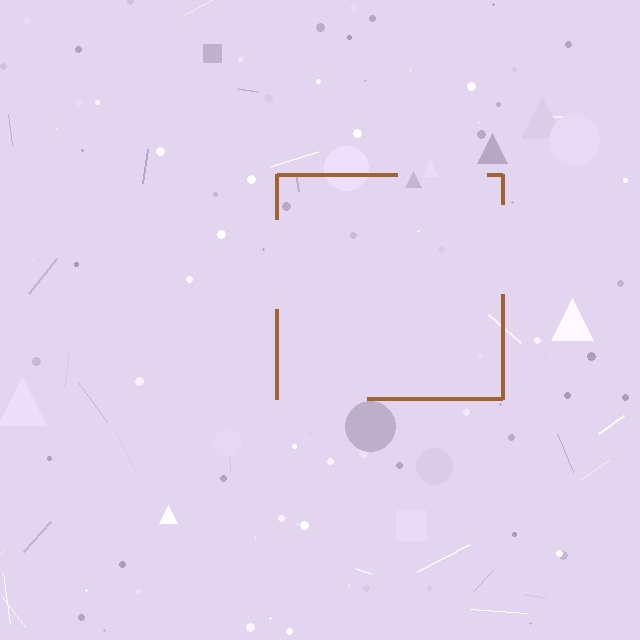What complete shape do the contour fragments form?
The contour fragments form a square.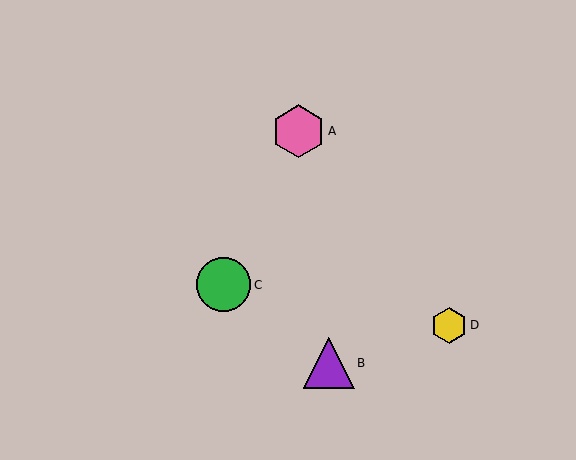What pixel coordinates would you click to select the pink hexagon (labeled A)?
Click at (299, 131) to select the pink hexagon A.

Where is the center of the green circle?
The center of the green circle is at (224, 285).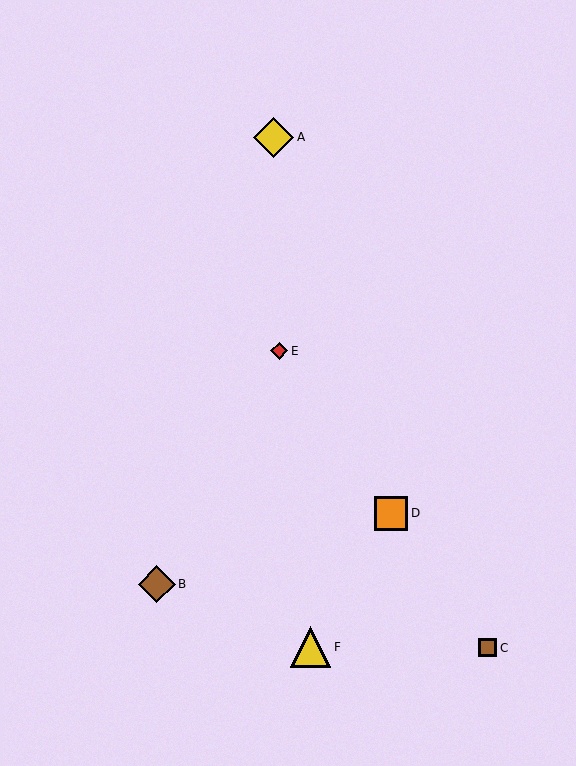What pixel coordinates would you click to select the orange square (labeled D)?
Click at (391, 513) to select the orange square D.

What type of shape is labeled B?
Shape B is a brown diamond.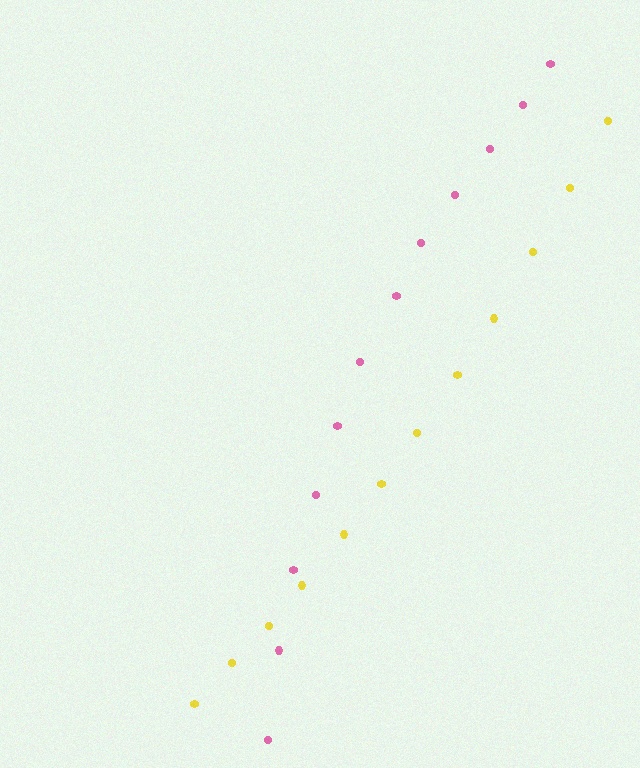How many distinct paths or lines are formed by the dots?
There are 2 distinct paths.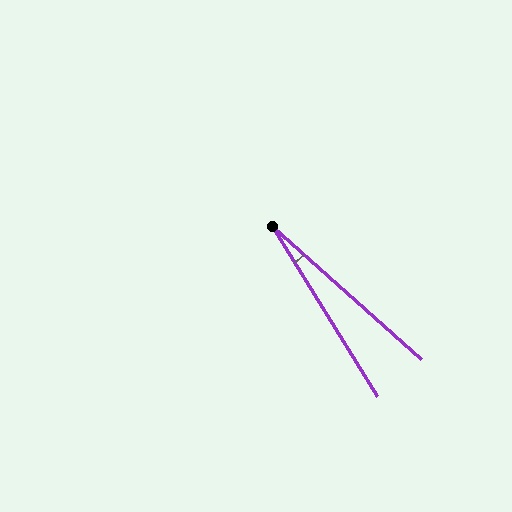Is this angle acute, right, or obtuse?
It is acute.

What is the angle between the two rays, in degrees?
Approximately 17 degrees.